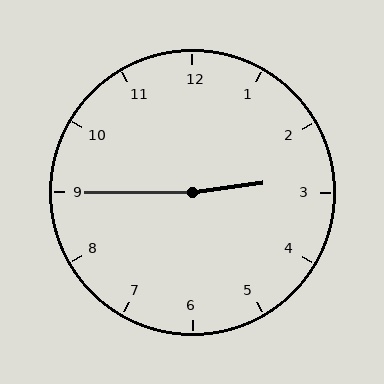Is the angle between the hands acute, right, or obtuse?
It is obtuse.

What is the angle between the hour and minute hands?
Approximately 172 degrees.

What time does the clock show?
2:45.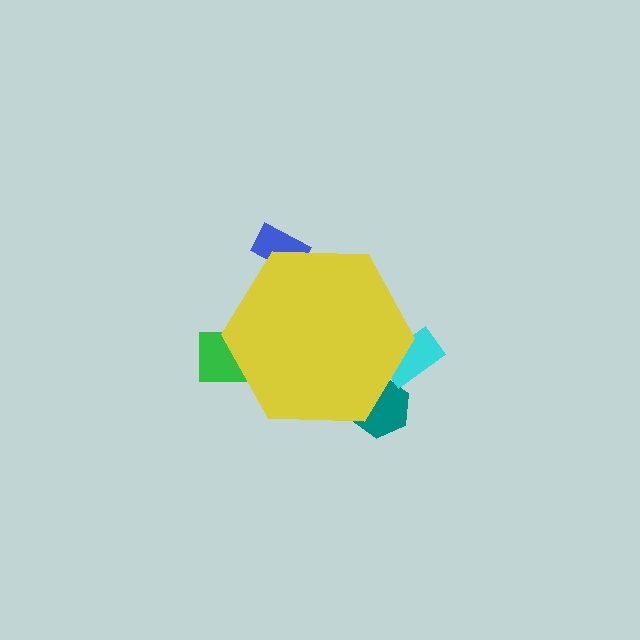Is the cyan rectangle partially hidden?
Yes, the cyan rectangle is partially hidden behind the yellow hexagon.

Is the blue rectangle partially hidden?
Yes, the blue rectangle is partially hidden behind the yellow hexagon.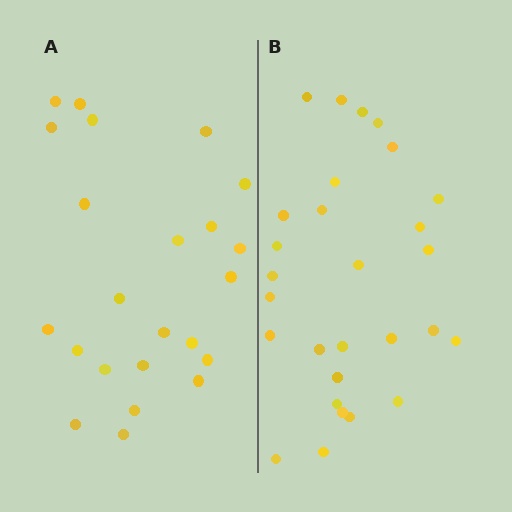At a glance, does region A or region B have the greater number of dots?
Region B (the right region) has more dots.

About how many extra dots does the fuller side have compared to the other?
Region B has about 5 more dots than region A.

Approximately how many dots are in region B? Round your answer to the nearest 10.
About 30 dots. (The exact count is 28, which rounds to 30.)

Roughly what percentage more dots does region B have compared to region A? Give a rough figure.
About 20% more.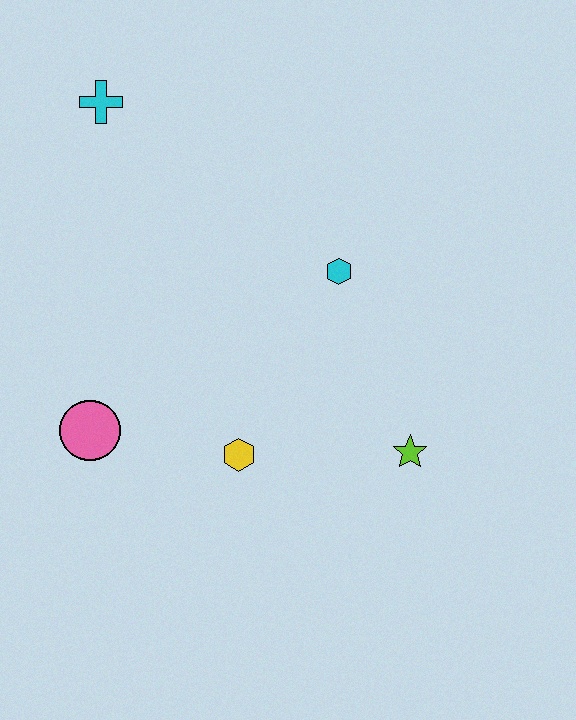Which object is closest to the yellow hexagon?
The pink circle is closest to the yellow hexagon.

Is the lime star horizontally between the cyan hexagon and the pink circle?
No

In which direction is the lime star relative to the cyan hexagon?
The lime star is below the cyan hexagon.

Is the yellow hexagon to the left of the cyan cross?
No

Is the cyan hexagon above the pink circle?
Yes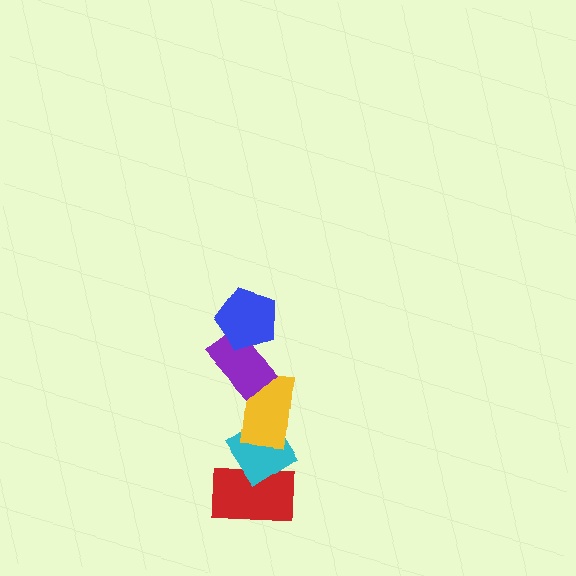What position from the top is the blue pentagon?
The blue pentagon is 1st from the top.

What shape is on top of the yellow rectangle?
The purple rectangle is on top of the yellow rectangle.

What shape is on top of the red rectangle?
The cyan diamond is on top of the red rectangle.